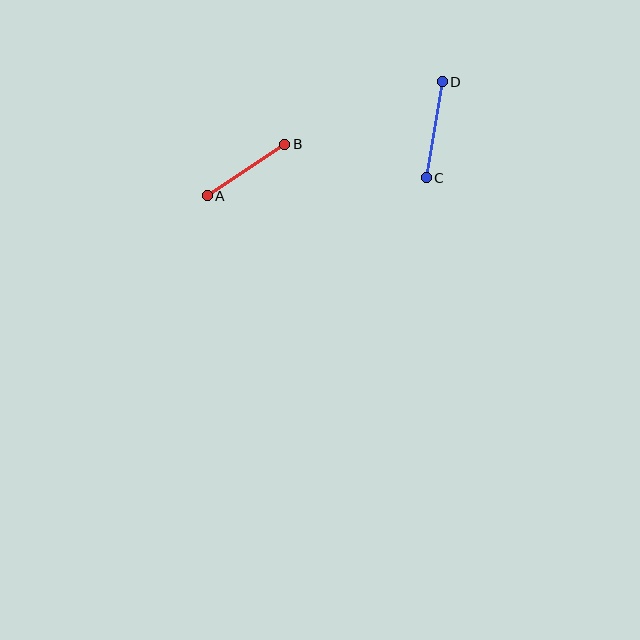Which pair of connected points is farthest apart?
Points C and D are farthest apart.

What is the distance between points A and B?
The distance is approximately 93 pixels.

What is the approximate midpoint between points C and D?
The midpoint is at approximately (434, 130) pixels.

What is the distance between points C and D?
The distance is approximately 97 pixels.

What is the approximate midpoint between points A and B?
The midpoint is at approximately (246, 170) pixels.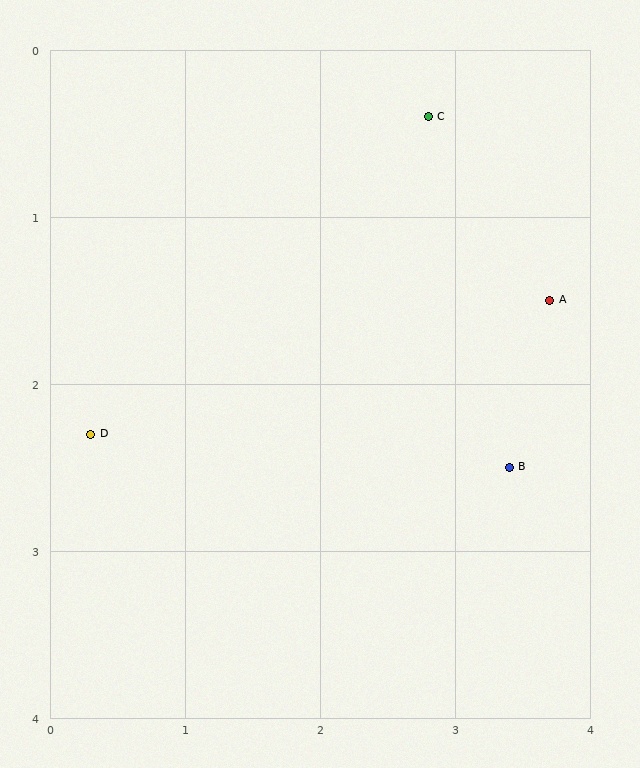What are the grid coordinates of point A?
Point A is at approximately (3.7, 1.5).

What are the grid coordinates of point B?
Point B is at approximately (3.4, 2.5).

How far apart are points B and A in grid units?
Points B and A are about 1.0 grid units apart.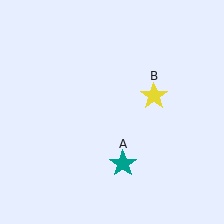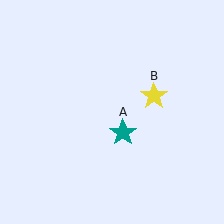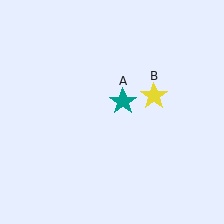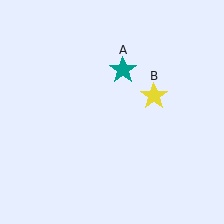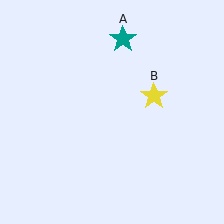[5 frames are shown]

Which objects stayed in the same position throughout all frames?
Yellow star (object B) remained stationary.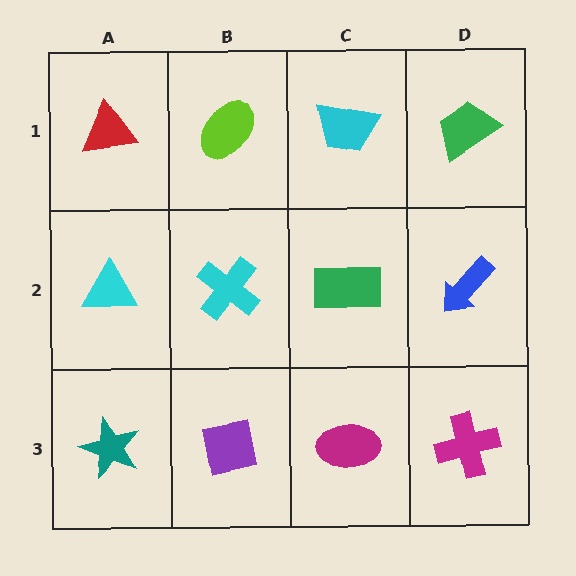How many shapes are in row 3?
4 shapes.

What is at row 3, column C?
A magenta ellipse.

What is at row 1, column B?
A lime ellipse.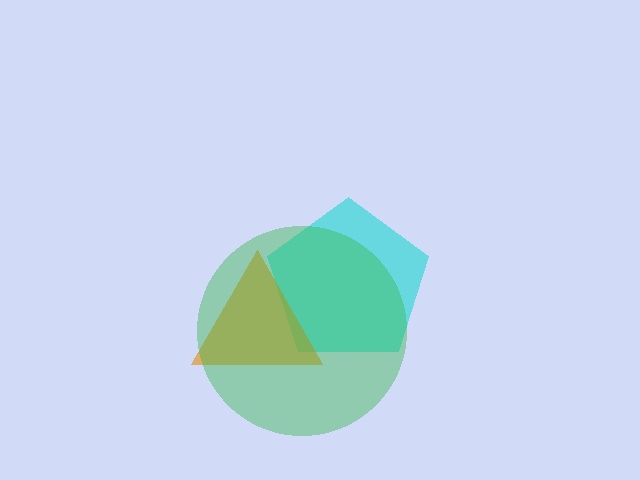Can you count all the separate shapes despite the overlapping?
Yes, there are 3 separate shapes.